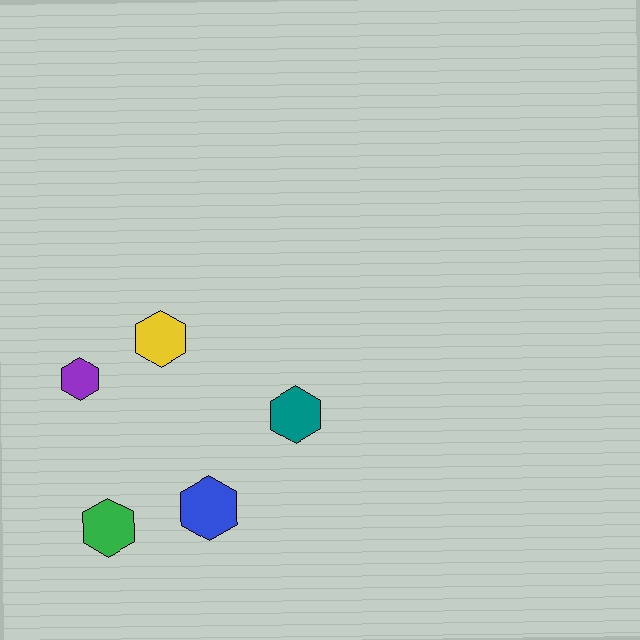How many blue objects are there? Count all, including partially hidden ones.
There is 1 blue object.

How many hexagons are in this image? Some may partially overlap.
There are 5 hexagons.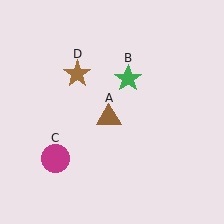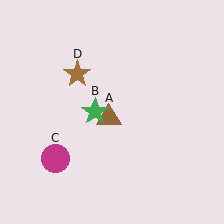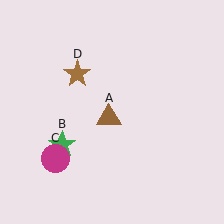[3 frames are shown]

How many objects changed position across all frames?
1 object changed position: green star (object B).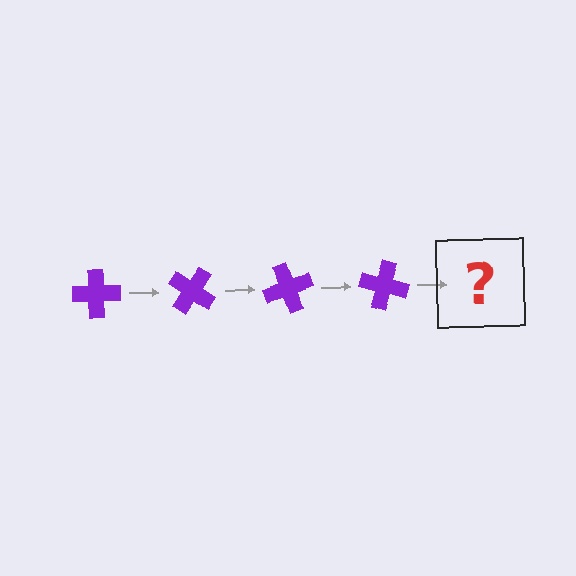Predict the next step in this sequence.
The next step is a purple cross rotated 140 degrees.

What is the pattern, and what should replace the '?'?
The pattern is that the cross rotates 35 degrees each step. The '?' should be a purple cross rotated 140 degrees.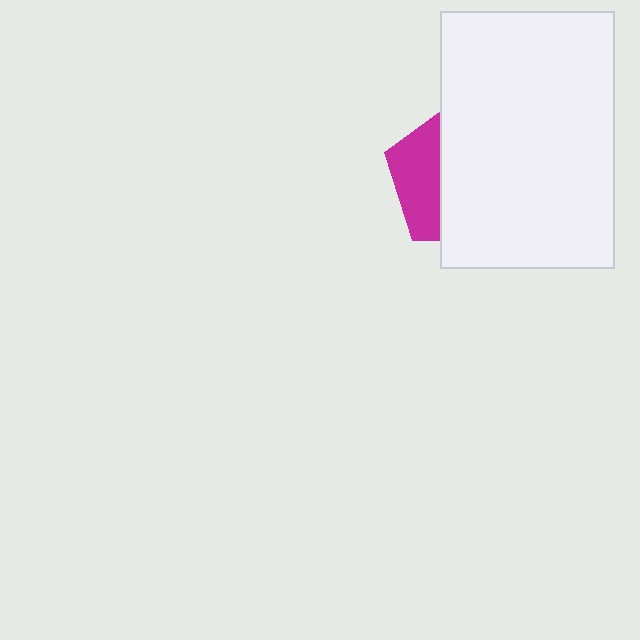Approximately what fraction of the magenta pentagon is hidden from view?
Roughly 68% of the magenta pentagon is hidden behind the white rectangle.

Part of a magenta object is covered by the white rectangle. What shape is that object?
It is a pentagon.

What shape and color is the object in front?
The object in front is a white rectangle.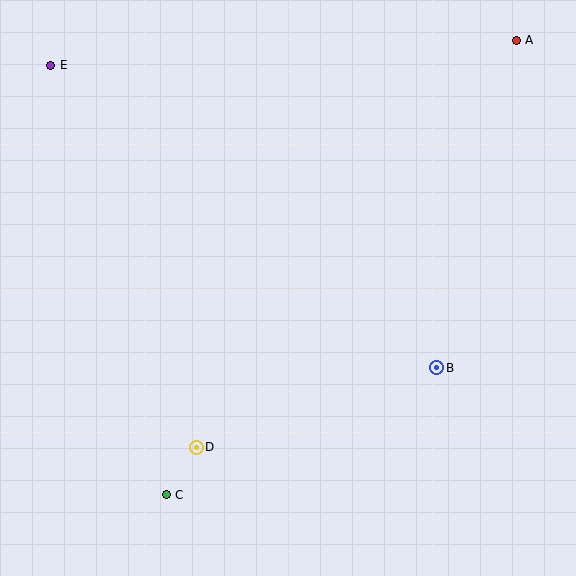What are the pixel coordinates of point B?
Point B is at (437, 368).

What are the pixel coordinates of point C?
Point C is at (166, 495).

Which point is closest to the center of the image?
Point B at (437, 368) is closest to the center.